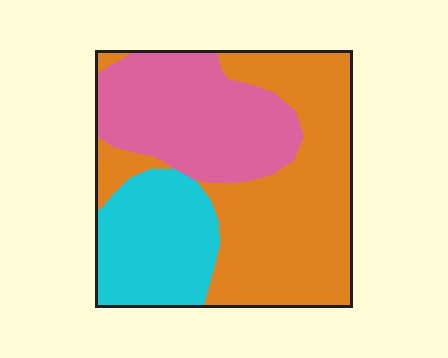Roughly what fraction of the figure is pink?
Pink covers about 30% of the figure.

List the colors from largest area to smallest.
From largest to smallest: orange, pink, cyan.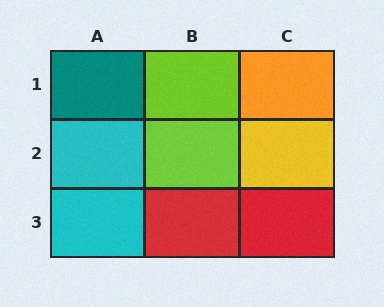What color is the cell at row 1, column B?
Lime.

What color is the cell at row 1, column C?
Orange.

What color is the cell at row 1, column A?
Teal.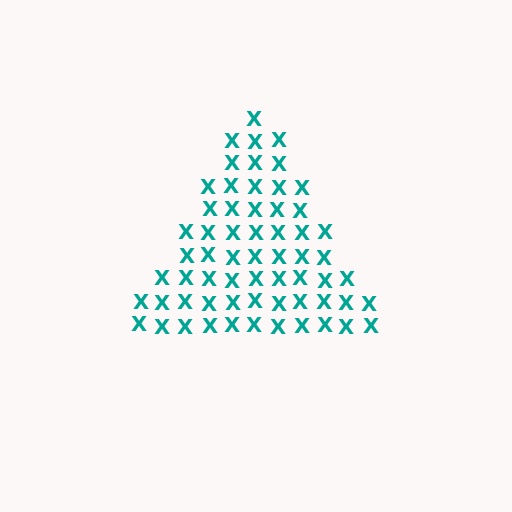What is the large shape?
The large shape is a triangle.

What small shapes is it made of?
It is made of small letter X's.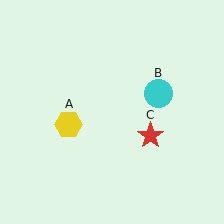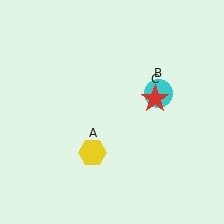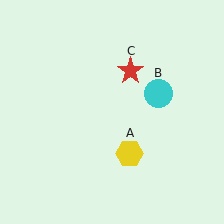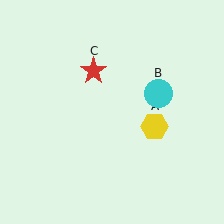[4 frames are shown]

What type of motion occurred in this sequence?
The yellow hexagon (object A), red star (object C) rotated counterclockwise around the center of the scene.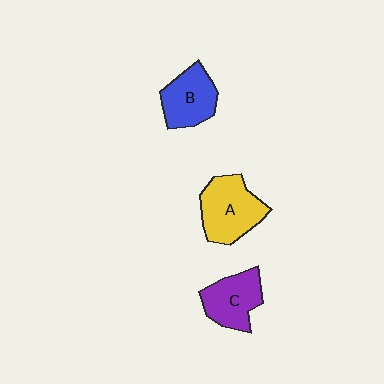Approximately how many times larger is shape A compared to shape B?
Approximately 1.3 times.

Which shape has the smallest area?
Shape C (purple).